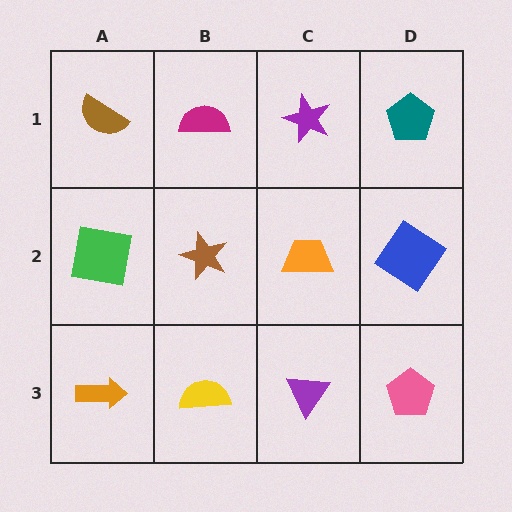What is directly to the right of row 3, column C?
A pink pentagon.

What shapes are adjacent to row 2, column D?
A teal pentagon (row 1, column D), a pink pentagon (row 3, column D), an orange trapezoid (row 2, column C).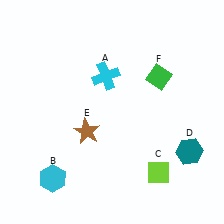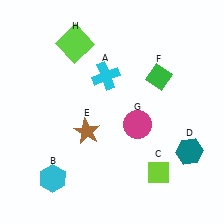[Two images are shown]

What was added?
A magenta circle (G), a lime square (H) were added in Image 2.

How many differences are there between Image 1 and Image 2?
There are 2 differences between the two images.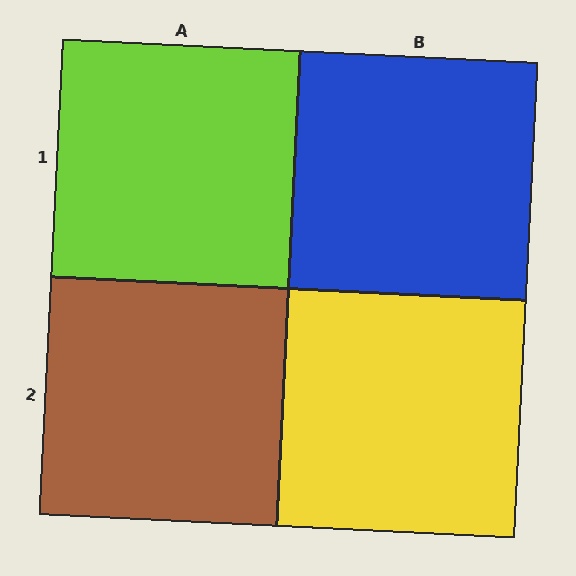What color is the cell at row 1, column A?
Lime.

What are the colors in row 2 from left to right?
Brown, yellow.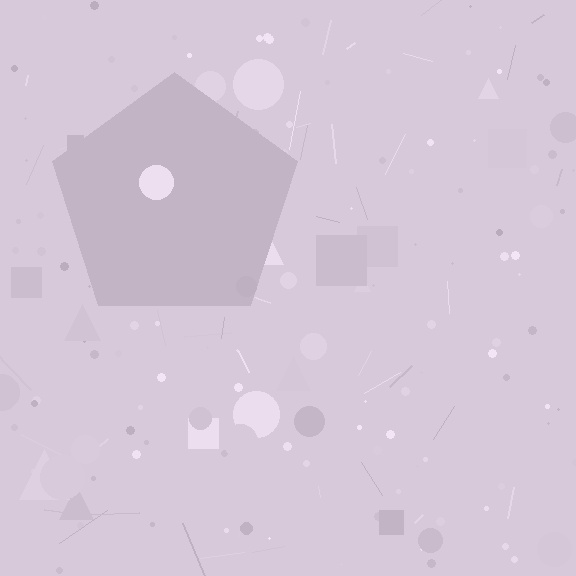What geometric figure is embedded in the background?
A pentagon is embedded in the background.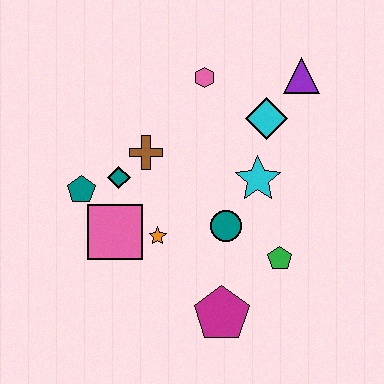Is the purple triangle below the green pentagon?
No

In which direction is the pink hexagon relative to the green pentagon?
The pink hexagon is above the green pentagon.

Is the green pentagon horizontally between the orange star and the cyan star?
No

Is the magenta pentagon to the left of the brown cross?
No